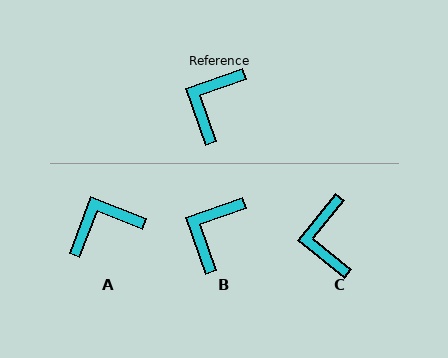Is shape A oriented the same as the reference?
No, it is off by about 40 degrees.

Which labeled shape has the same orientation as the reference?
B.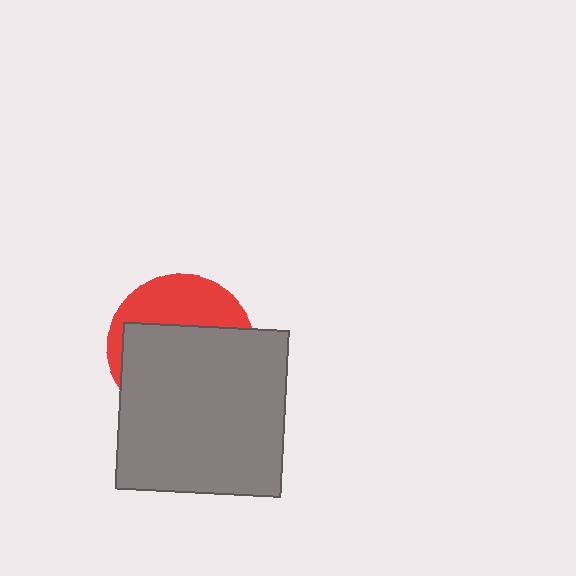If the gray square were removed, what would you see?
You would see the complete red circle.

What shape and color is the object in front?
The object in front is a gray square.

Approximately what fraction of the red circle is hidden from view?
Roughly 65% of the red circle is hidden behind the gray square.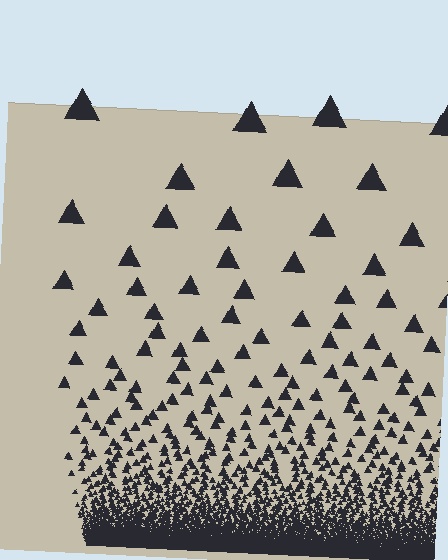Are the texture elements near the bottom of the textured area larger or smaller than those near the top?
Smaller. The gradient is inverted — elements near the bottom are smaller and denser.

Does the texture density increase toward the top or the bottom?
Density increases toward the bottom.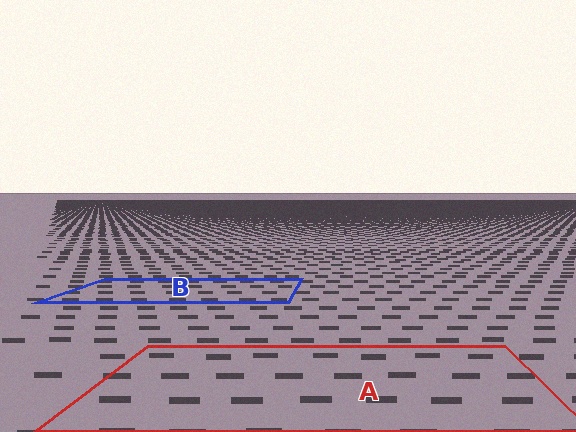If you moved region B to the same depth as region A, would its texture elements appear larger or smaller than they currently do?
They would appear larger. At a closer depth, the same texture elements are projected at a bigger on-screen size.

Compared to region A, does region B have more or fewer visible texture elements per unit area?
Region B has more texture elements per unit area — they are packed more densely because it is farther away.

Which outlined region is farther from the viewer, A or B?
Region B is farther from the viewer — the texture elements inside it appear smaller and more densely packed.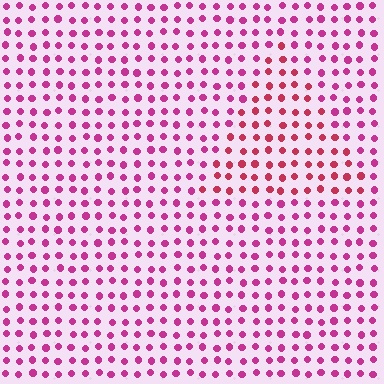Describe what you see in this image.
The image is filled with small magenta elements in a uniform arrangement. A triangle-shaped region is visible where the elements are tinted to a slightly different hue, forming a subtle color boundary.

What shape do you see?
I see a triangle.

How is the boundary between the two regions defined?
The boundary is defined purely by a slight shift in hue (about 25 degrees). Spacing, size, and orientation are identical on both sides.